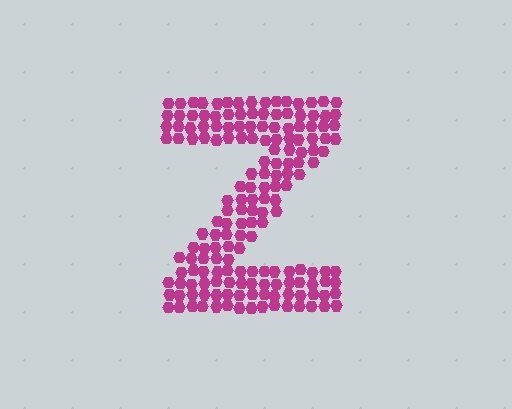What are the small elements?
The small elements are hexagons.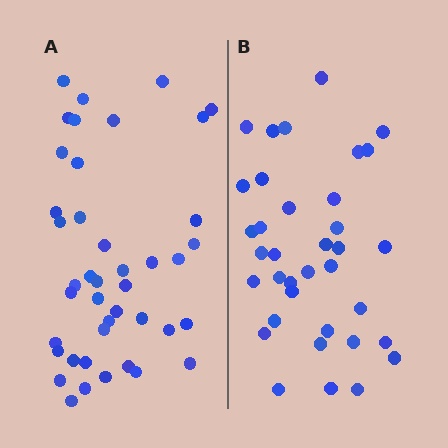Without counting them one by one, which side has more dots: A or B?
Region A (the left region) has more dots.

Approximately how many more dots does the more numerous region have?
Region A has about 6 more dots than region B.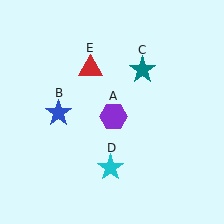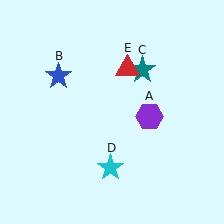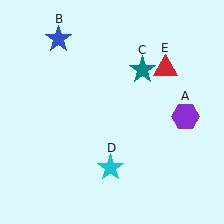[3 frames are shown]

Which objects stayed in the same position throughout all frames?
Teal star (object C) and cyan star (object D) remained stationary.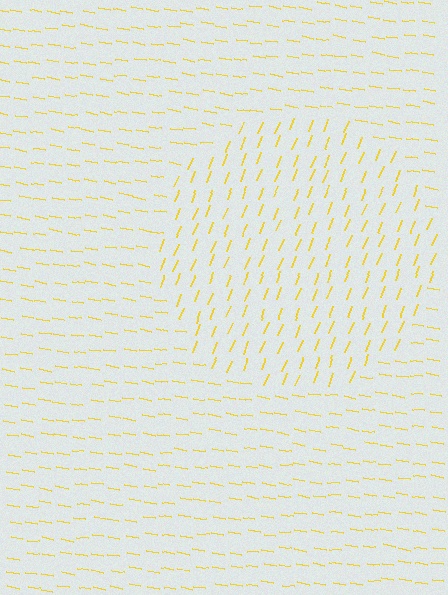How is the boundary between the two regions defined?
The boundary is defined purely by a change in line orientation (approximately 78 degrees difference). All lines are the same color and thickness.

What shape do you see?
I see a circle.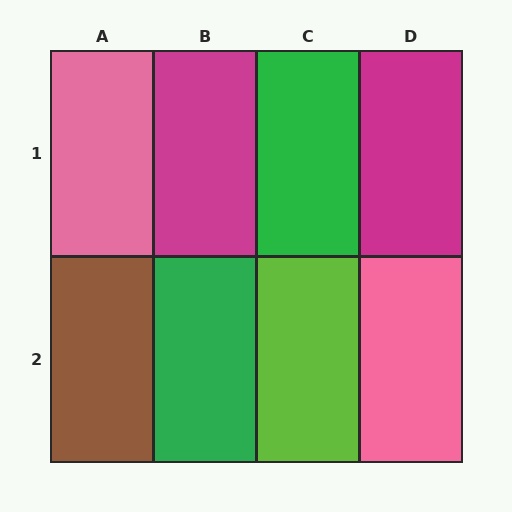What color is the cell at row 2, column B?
Green.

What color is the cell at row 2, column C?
Lime.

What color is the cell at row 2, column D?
Pink.